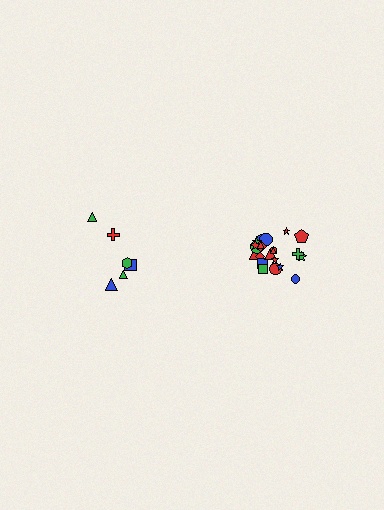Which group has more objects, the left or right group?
The right group.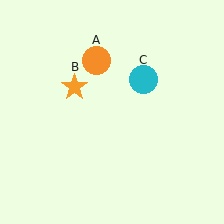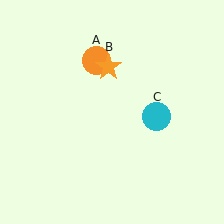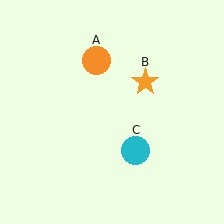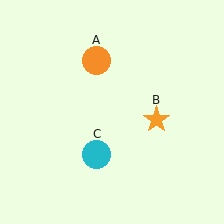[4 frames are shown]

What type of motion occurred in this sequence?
The orange star (object B), cyan circle (object C) rotated clockwise around the center of the scene.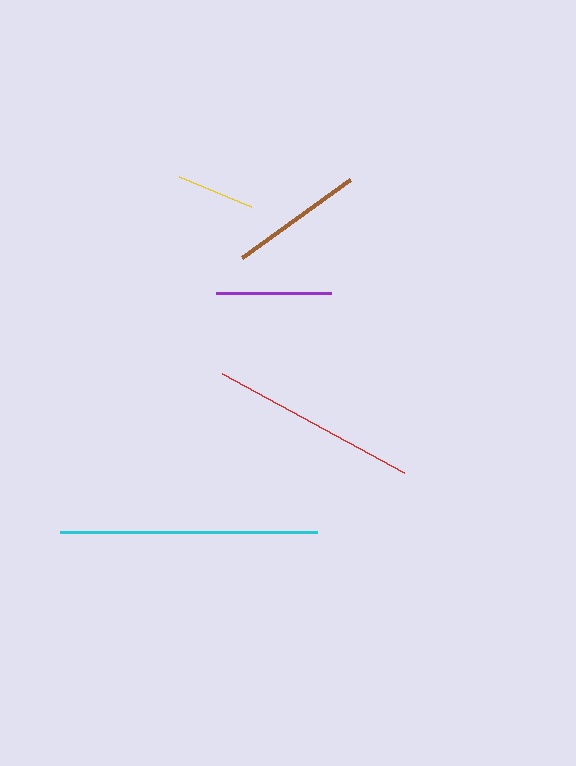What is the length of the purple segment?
The purple segment is approximately 115 pixels long.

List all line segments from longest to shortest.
From longest to shortest: cyan, red, brown, purple, yellow.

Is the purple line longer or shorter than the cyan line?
The cyan line is longer than the purple line.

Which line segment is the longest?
The cyan line is the longest at approximately 256 pixels.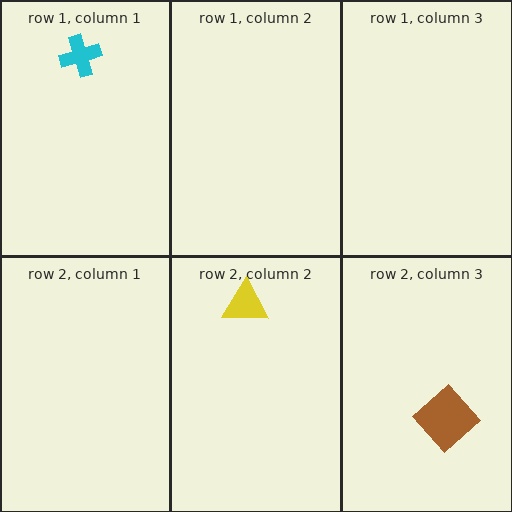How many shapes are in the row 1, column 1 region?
1.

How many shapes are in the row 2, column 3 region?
1.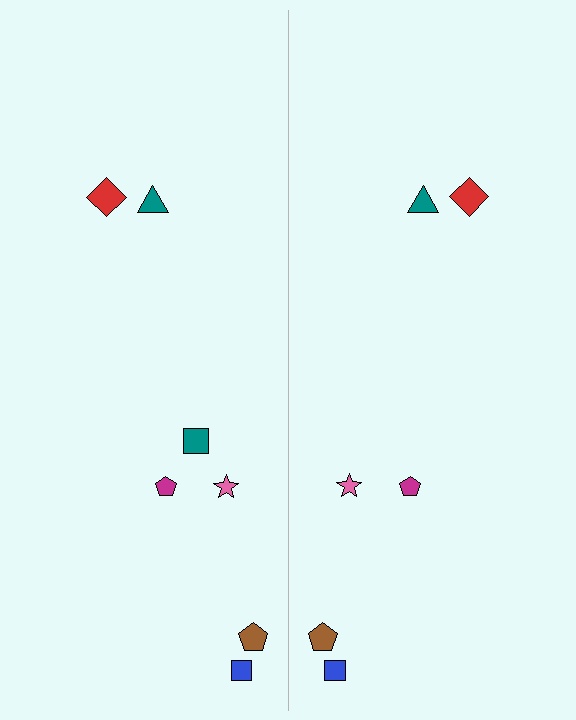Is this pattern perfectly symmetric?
No, the pattern is not perfectly symmetric. A teal square is missing from the right side.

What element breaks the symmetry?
A teal square is missing from the right side.